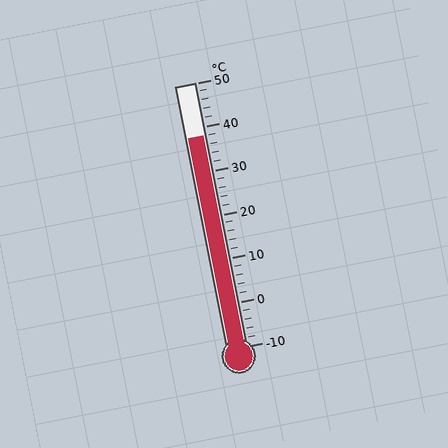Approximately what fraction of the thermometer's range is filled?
The thermometer is filled to approximately 80% of its range.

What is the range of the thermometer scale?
The thermometer scale ranges from -10°C to 50°C.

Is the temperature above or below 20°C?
The temperature is above 20°C.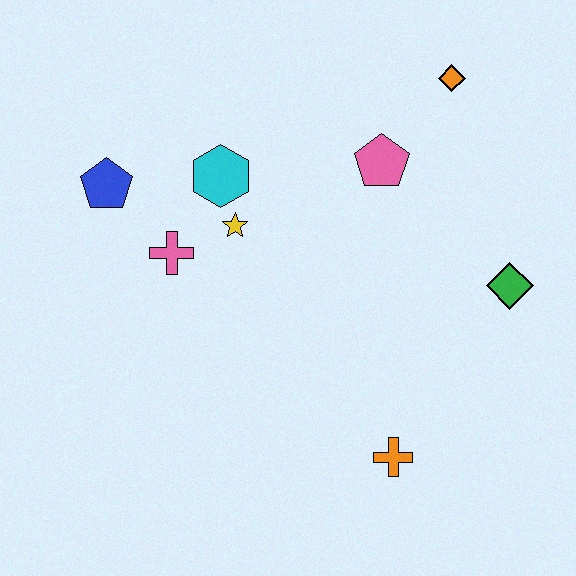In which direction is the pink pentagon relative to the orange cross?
The pink pentagon is above the orange cross.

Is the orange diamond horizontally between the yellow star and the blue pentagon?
No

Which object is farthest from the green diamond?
The blue pentagon is farthest from the green diamond.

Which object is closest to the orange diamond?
The pink pentagon is closest to the orange diamond.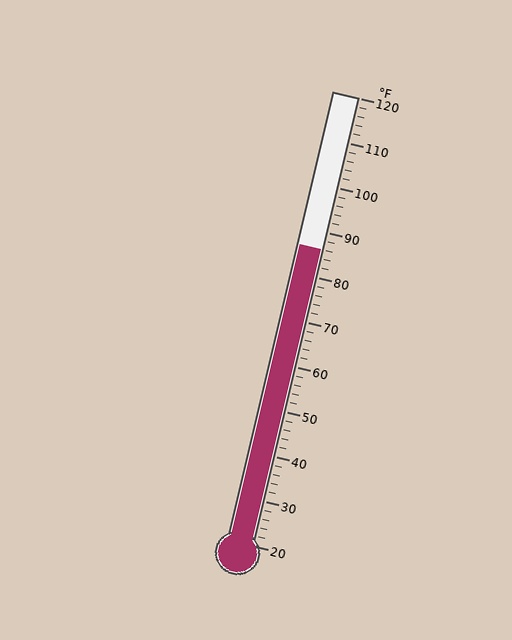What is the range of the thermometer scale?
The thermometer scale ranges from 20°F to 120°F.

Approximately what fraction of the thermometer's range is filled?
The thermometer is filled to approximately 65% of its range.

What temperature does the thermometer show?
The thermometer shows approximately 86°F.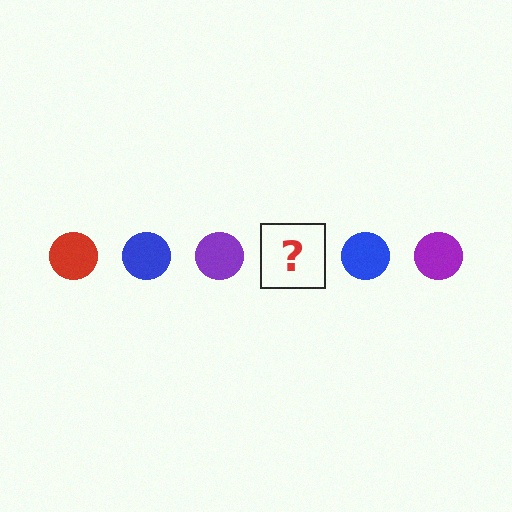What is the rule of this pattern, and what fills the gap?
The rule is that the pattern cycles through red, blue, purple circles. The gap should be filled with a red circle.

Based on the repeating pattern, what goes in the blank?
The blank should be a red circle.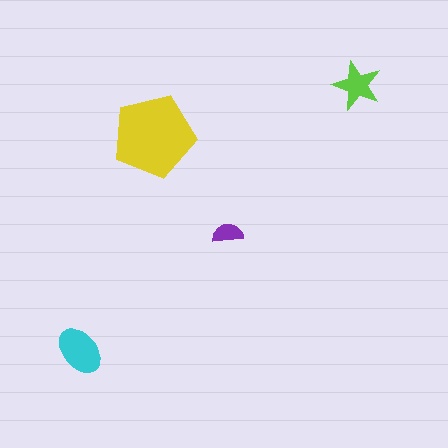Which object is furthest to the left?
The cyan ellipse is leftmost.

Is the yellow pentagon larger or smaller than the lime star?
Larger.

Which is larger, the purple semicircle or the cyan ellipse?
The cyan ellipse.